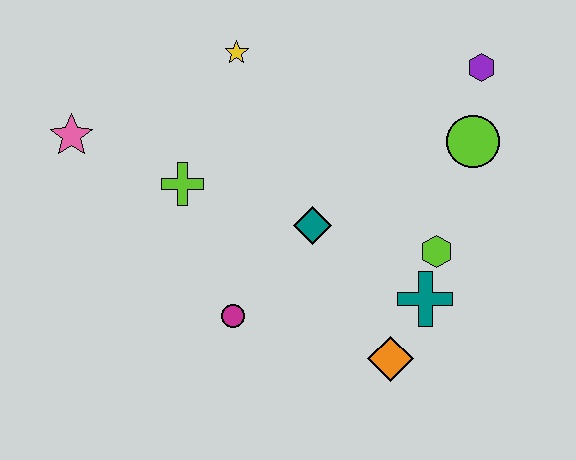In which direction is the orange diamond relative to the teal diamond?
The orange diamond is below the teal diamond.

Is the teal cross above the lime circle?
No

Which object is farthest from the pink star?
The purple hexagon is farthest from the pink star.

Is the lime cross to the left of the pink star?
No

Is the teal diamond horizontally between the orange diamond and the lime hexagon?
No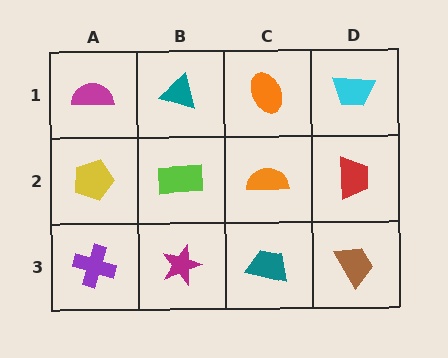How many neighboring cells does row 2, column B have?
4.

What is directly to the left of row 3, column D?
A teal trapezoid.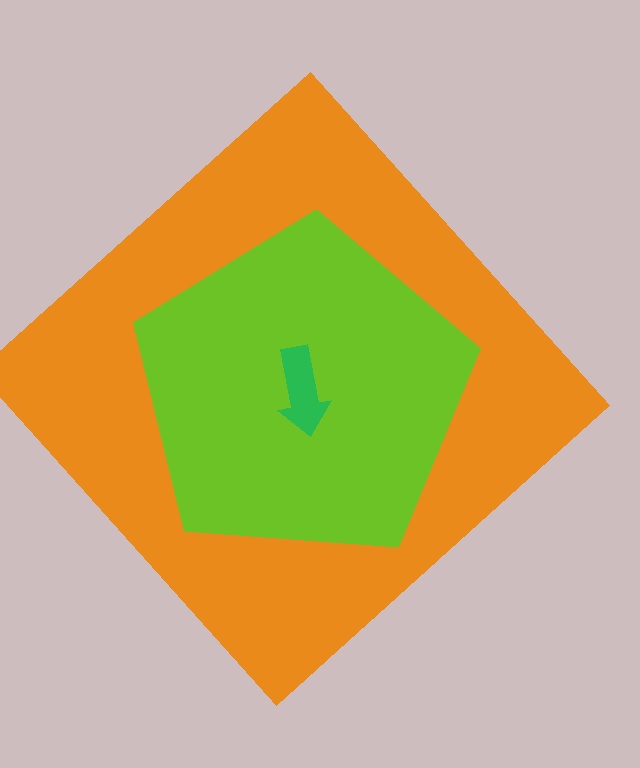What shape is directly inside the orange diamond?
The lime pentagon.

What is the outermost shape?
The orange diamond.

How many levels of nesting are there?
3.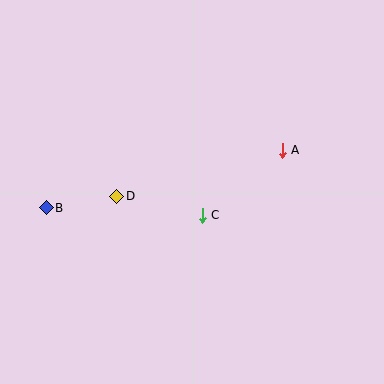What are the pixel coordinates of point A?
Point A is at (282, 150).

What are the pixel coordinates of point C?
Point C is at (202, 215).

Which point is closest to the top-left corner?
Point B is closest to the top-left corner.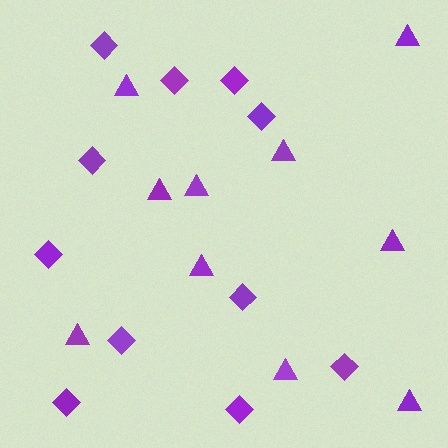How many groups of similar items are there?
There are 2 groups: one group of triangles (10) and one group of diamonds (11).